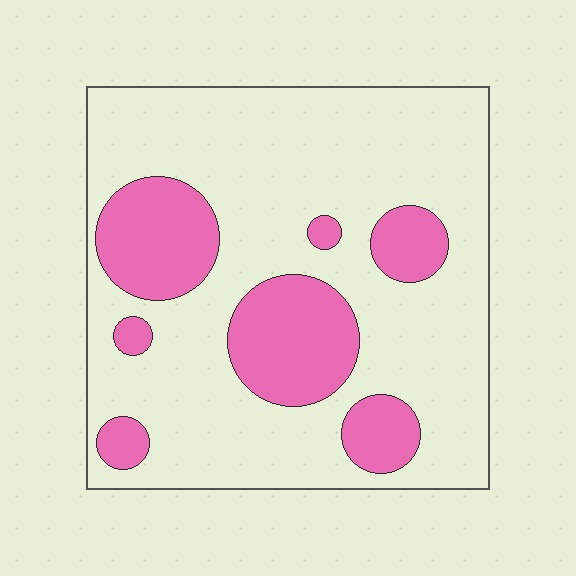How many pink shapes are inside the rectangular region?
7.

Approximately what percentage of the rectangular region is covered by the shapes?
Approximately 25%.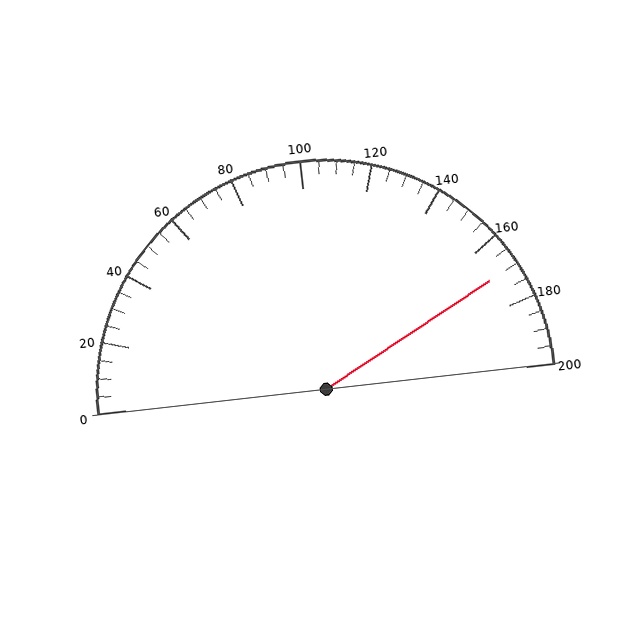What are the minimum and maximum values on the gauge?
The gauge ranges from 0 to 200.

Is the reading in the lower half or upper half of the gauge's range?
The reading is in the upper half of the range (0 to 200).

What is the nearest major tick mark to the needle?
The nearest major tick mark is 160.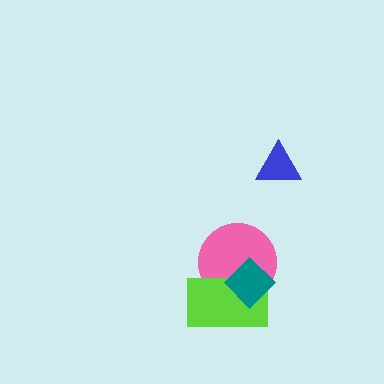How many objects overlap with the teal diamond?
2 objects overlap with the teal diamond.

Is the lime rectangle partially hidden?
Yes, it is partially covered by another shape.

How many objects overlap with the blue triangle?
0 objects overlap with the blue triangle.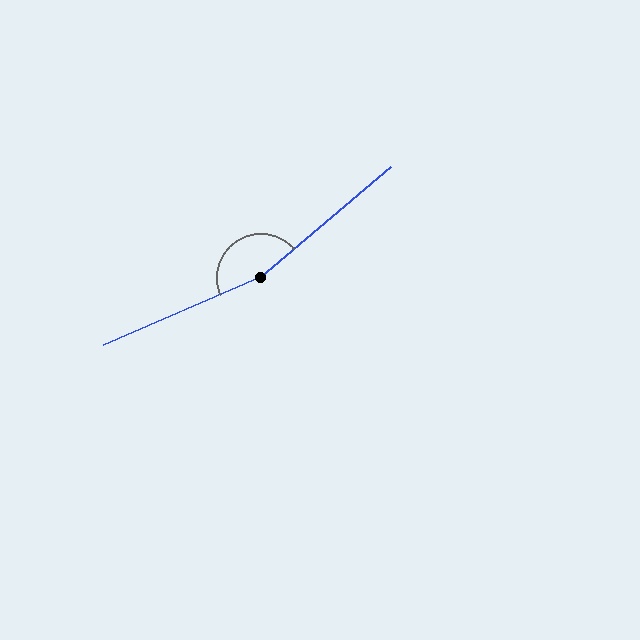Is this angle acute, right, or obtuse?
It is obtuse.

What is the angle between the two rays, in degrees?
Approximately 163 degrees.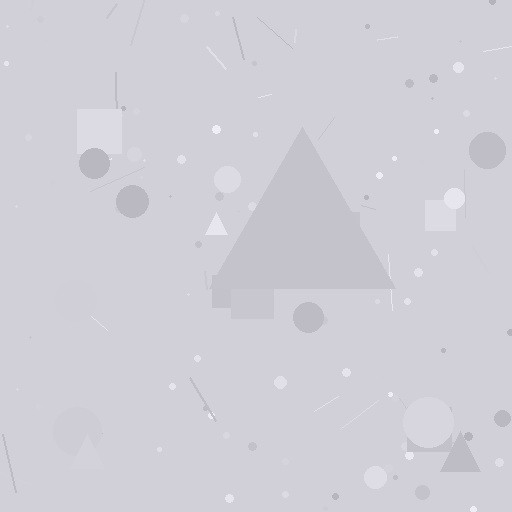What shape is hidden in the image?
A triangle is hidden in the image.